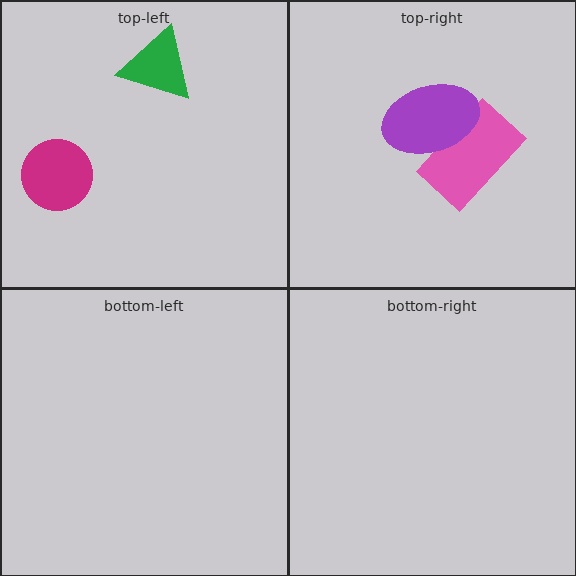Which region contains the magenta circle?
The top-left region.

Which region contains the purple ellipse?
The top-right region.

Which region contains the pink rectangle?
The top-right region.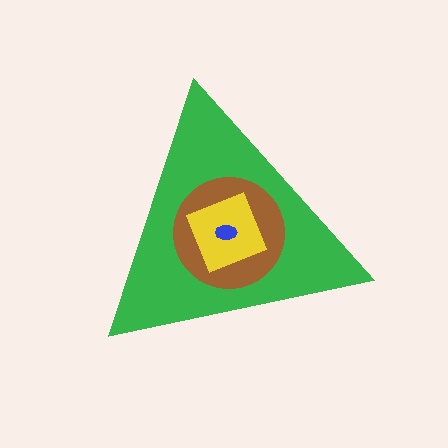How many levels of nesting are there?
4.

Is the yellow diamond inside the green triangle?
Yes.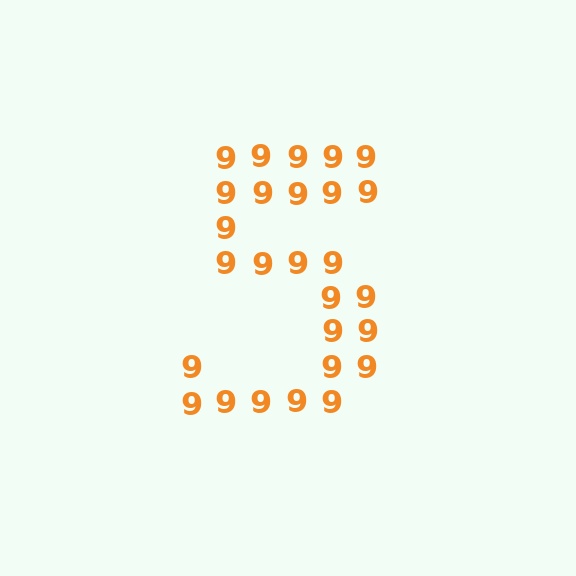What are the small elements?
The small elements are digit 9's.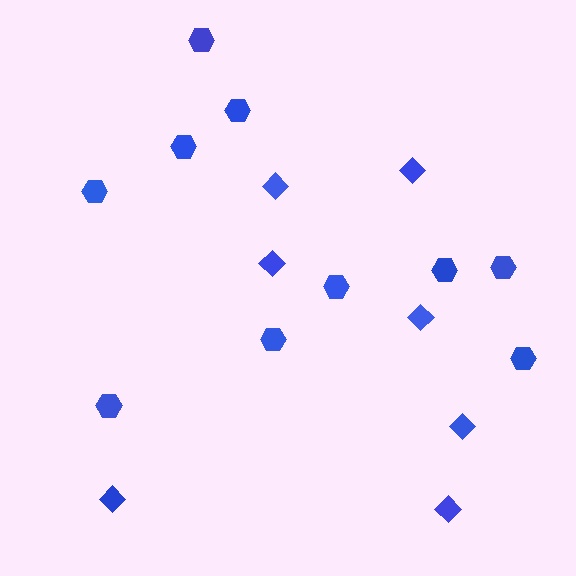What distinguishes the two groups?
There are 2 groups: one group of hexagons (10) and one group of diamonds (7).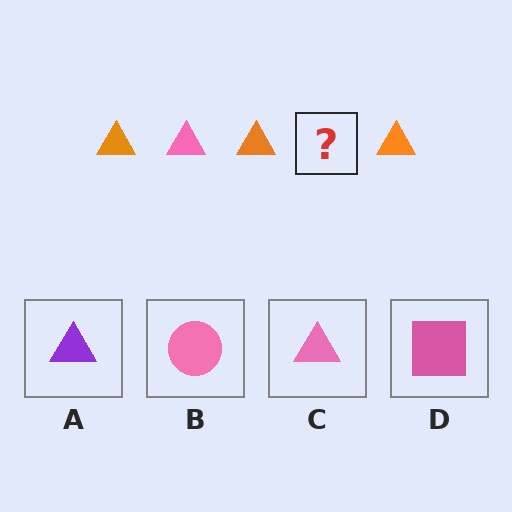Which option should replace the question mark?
Option C.